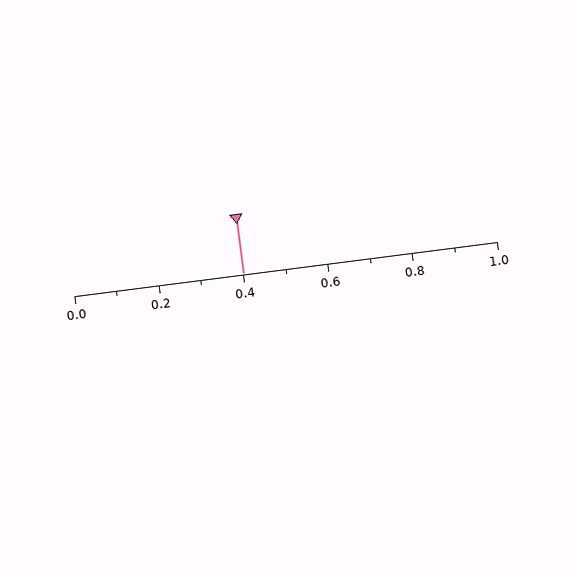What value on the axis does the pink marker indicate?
The marker indicates approximately 0.4.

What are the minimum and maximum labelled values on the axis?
The axis runs from 0.0 to 1.0.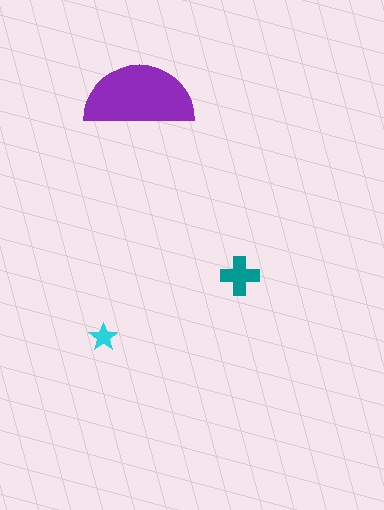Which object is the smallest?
The cyan star.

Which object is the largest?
The purple semicircle.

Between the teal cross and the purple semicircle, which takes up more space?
The purple semicircle.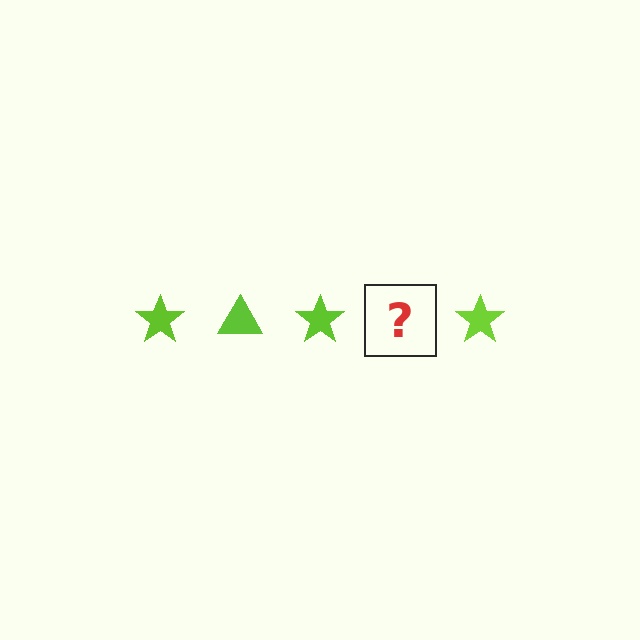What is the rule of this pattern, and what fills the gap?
The rule is that the pattern cycles through star, triangle shapes in lime. The gap should be filled with a lime triangle.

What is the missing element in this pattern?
The missing element is a lime triangle.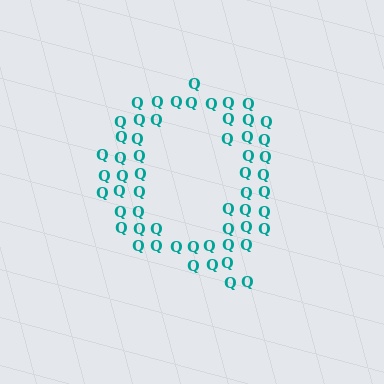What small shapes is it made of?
It is made of small letter Q's.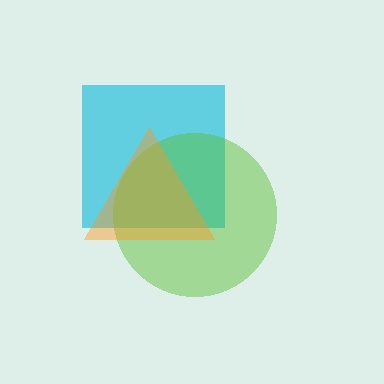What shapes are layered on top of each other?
The layered shapes are: a cyan square, a lime circle, an orange triangle.